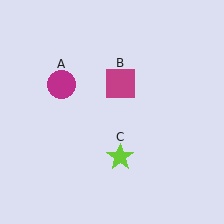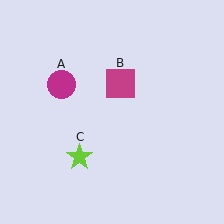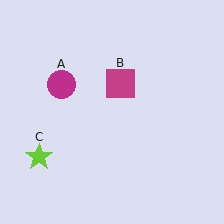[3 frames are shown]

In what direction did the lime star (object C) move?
The lime star (object C) moved left.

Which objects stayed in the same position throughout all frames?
Magenta circle (object A) and magenta square (object B) remained stationary.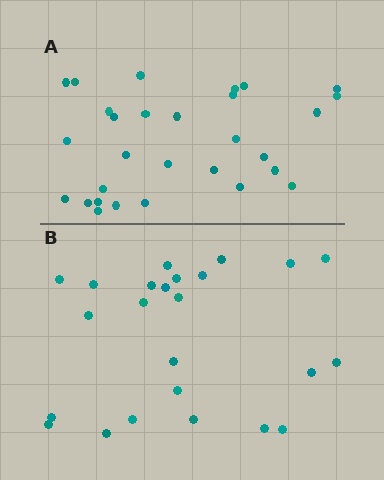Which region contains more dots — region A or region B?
Region A (the top region) has more dots.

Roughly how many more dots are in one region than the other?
Region A has about 5 more dots than region B.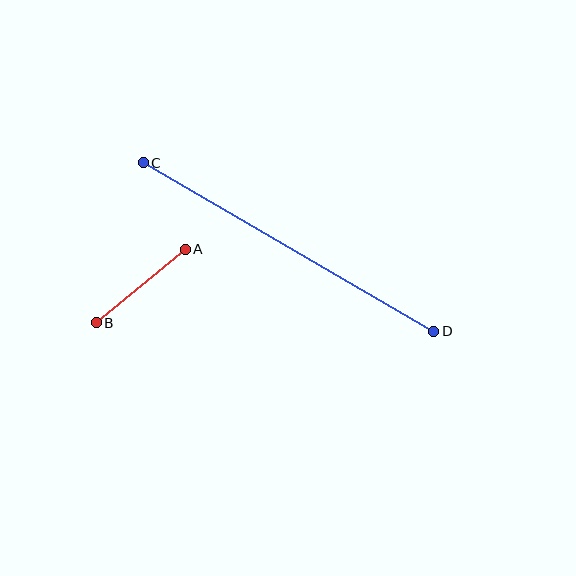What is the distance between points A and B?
The distance is approximately 116 pixels.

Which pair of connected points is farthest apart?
Points C and D are farthest apart.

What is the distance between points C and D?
The distance is approximately 336 pixels.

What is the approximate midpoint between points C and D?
The midpoint is at approximately (289, 247) pixels.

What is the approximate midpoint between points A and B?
The midpoint is at approximately (141, 286) pixels.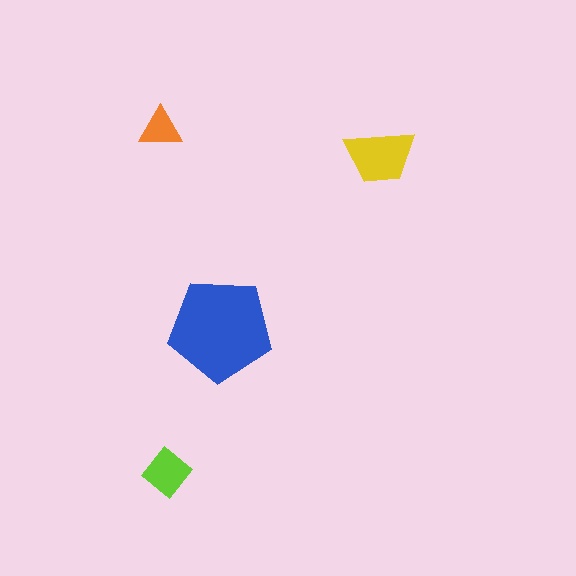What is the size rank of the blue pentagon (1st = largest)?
1st.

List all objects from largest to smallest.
The blue pentagon, the yellow trapezoid, the lime diamond, the orange triangle.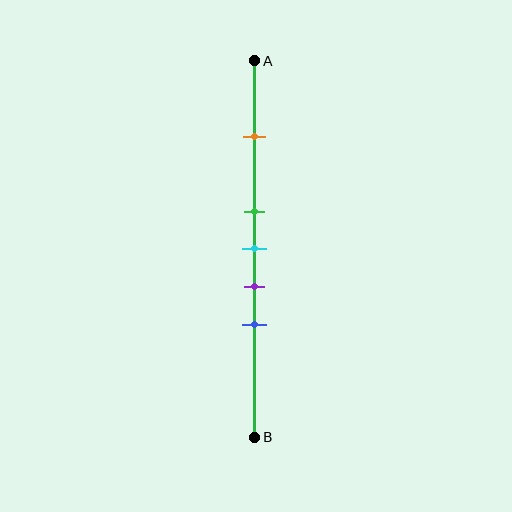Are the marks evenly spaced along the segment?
No, the marks are not evenly spaced.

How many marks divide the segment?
There are 5 marks dividing the segment.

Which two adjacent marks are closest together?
The green and cyan marks are the closest adjacent pair.